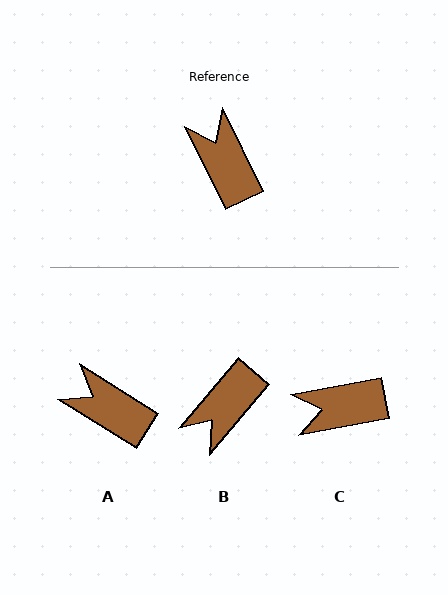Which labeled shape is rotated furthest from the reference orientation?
B, about 114 degrees away.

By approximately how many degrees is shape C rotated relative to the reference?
Approximately 75 degrees counter-clockwise.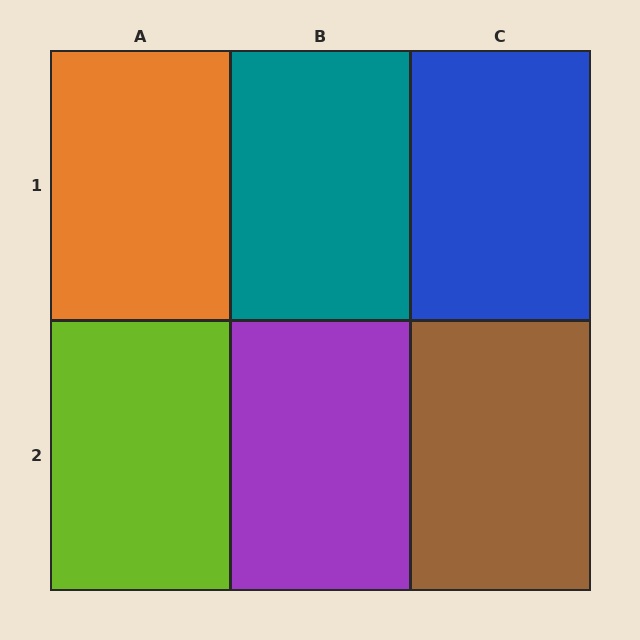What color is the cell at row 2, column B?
Purple.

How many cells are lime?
1 cell is lime.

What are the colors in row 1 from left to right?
Orange, teal, blue.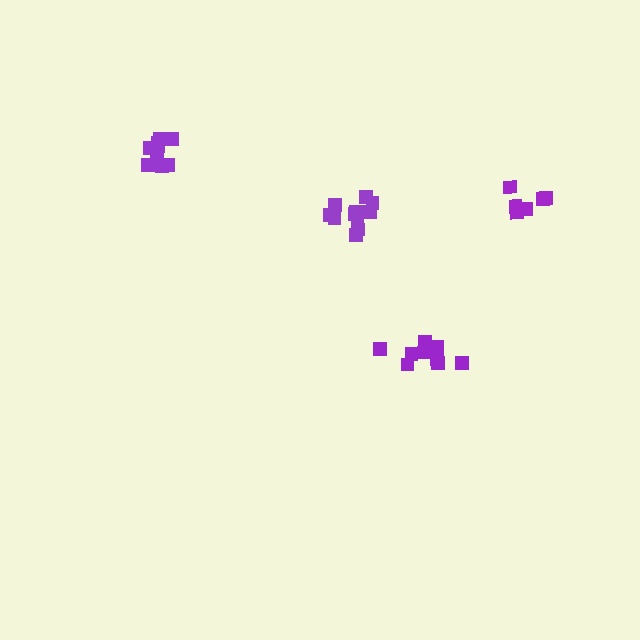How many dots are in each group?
Group 1: 11 dots, Group 2: 11 dots, Group 3: 9 dots, Group 4: 6 dots (37 total).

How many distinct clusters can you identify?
There are 4 distinct clusters.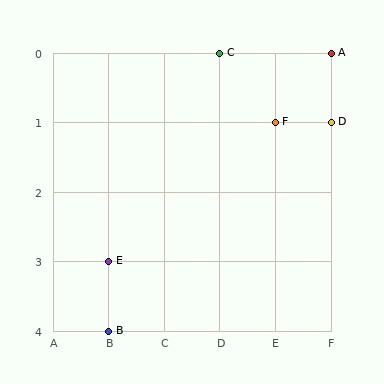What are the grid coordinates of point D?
Point D is at grid coordinates (F, 1).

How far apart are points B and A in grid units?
Points B and A are 4 columns and 4 rows apart (about 5.7 grid units diagonally).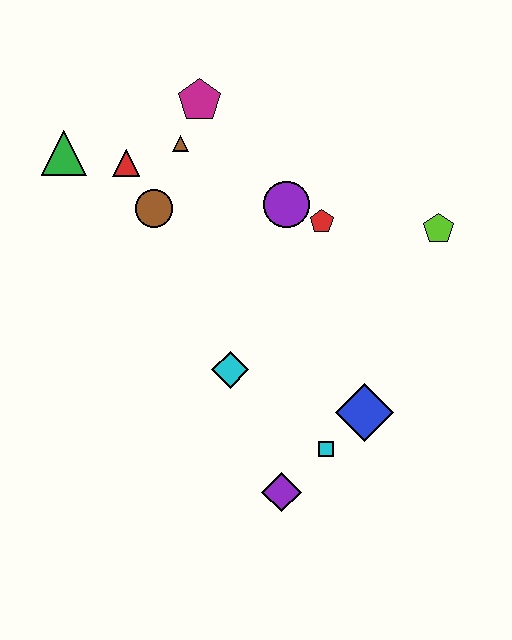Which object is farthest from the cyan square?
The green triangle is farthest from the cyan square.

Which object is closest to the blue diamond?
The cyan square is closest to the blue diamond.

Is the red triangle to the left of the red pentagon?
Yes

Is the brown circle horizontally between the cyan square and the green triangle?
Yes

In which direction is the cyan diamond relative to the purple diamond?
The cyan diamond is above the purple diamond.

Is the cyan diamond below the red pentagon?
Yes